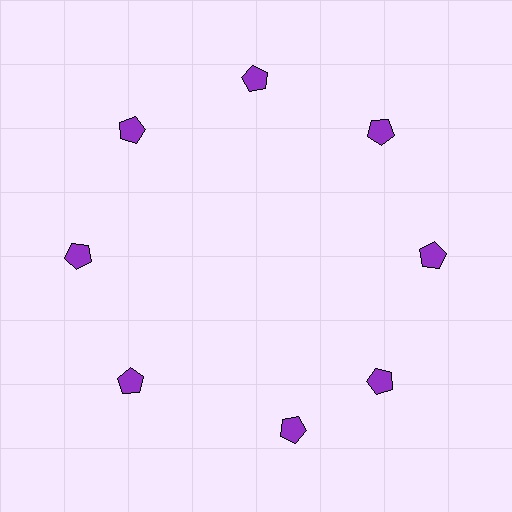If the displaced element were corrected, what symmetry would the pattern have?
It would have 8-fold rotational symmetry — the pattern would map onto itself every 45 degrees.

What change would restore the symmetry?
The symmetry would be restored by rotating it back into even spacing with its neighbors so that all 8 pentagons sit at equal angles and equal distance from the center.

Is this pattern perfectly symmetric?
No. The 8 purple pentagons are arranged in a ring, but one element near the 6 o'clock position is rotated out of alignment along the ring, breaking the 8-fold rotational symmetry.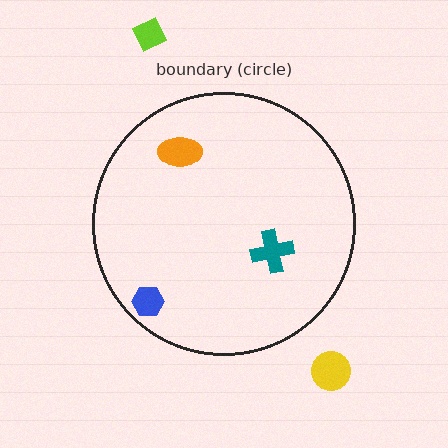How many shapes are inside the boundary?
3 inside, 2 outside.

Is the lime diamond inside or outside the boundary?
Outside.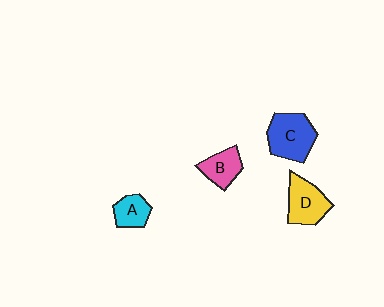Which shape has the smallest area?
Shape A (cyan).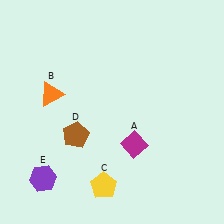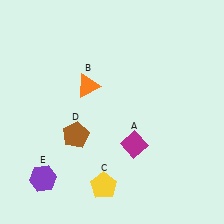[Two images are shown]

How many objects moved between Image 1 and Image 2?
1 object moved between the two images.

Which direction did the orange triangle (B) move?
The orange triangle (B) moved right.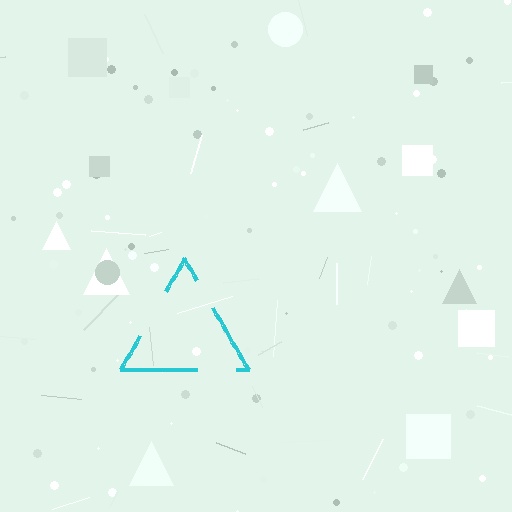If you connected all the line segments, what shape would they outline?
They would outline a triangle.